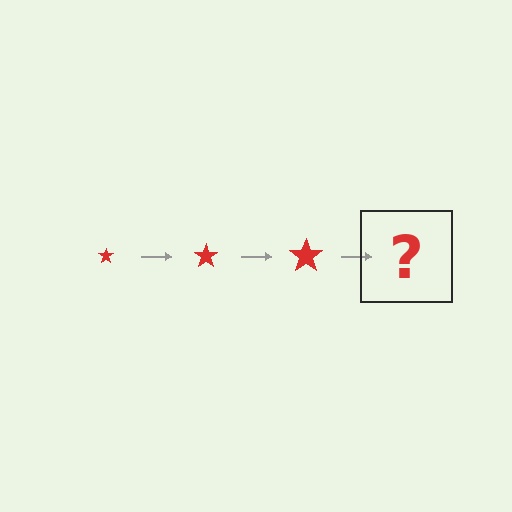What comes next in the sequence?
The next element should be a red star, larger than the previous one.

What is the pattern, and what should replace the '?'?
The pattern is that the star gets progressively larger each step. The '?' should be a red star, larger than the previous one.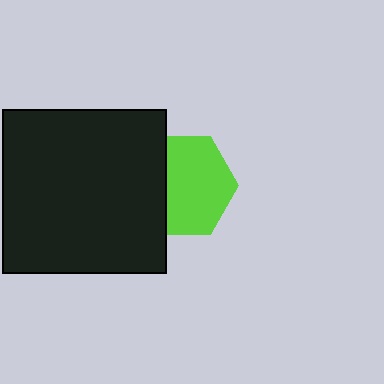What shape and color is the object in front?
The object in front is a black square.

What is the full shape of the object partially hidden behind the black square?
The partially hidden object is a lime hexagon.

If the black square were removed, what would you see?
You would see the complete lime hexagon.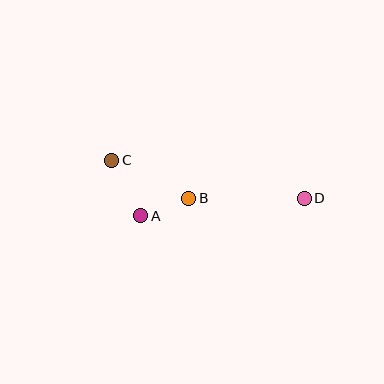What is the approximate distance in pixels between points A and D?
The distance between A and D is approximately 165 pixels.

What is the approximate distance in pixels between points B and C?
The distance between B and C is approximately 86 pixels.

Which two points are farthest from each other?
Points C and D are farthest from each other.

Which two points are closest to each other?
Points A and B are closest to each other.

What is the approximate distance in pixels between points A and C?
The distance between A and C is approximately 63 pixels.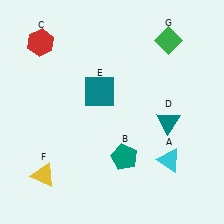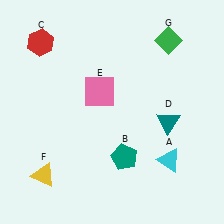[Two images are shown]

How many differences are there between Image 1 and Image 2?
There is 1 difference between the two images.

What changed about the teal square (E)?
In Image 1, E is teal. In Image 2, it changed to pink.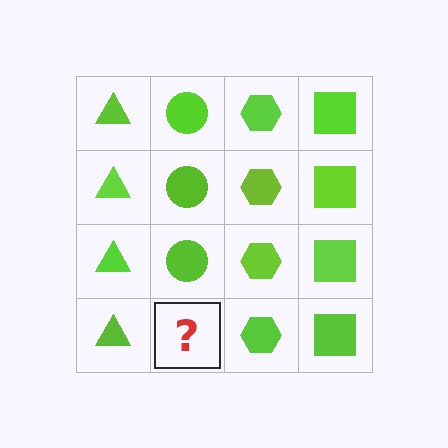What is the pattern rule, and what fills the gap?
The rule is that each column has a consistent shape. The gap should be filled with a lime circle.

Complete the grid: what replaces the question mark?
The question mark should be replaced with a lime circle.